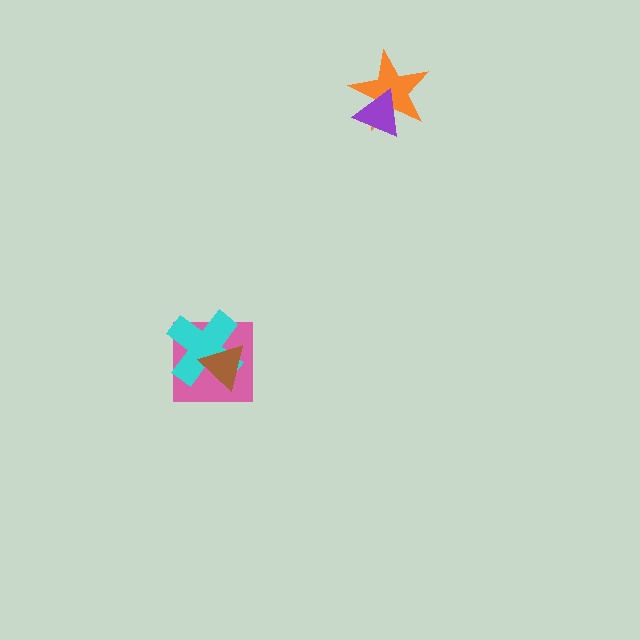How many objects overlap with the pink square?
2 objects overlap with the pink square.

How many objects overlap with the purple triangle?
1 object overlaps with the purple triangle.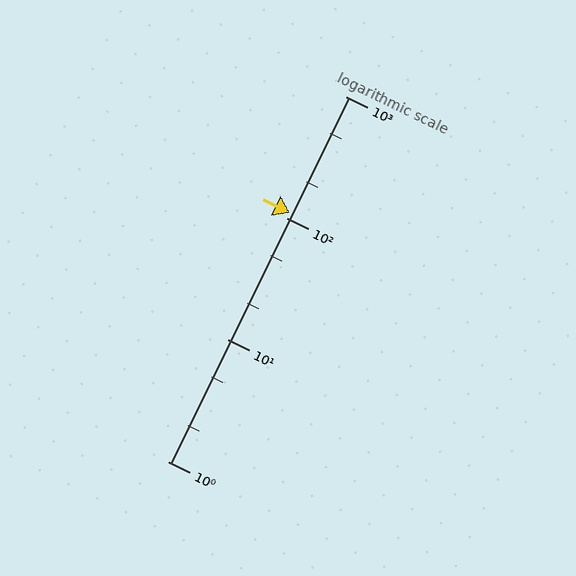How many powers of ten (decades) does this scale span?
The scale spans 3 decades, from 1 to 1000.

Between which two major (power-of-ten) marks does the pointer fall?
The pointer is between 100 and 1000.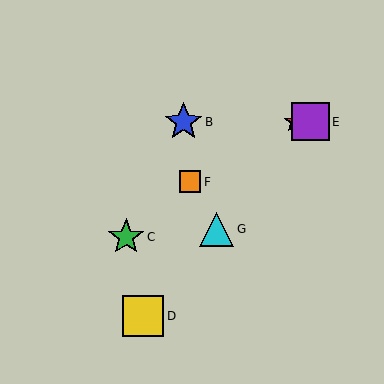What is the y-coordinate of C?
Object C is at y≈237.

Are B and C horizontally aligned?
No, B is at y≈122 and C is at y≈237.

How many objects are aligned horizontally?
3 objects (A, B, E) are aligned horizontally.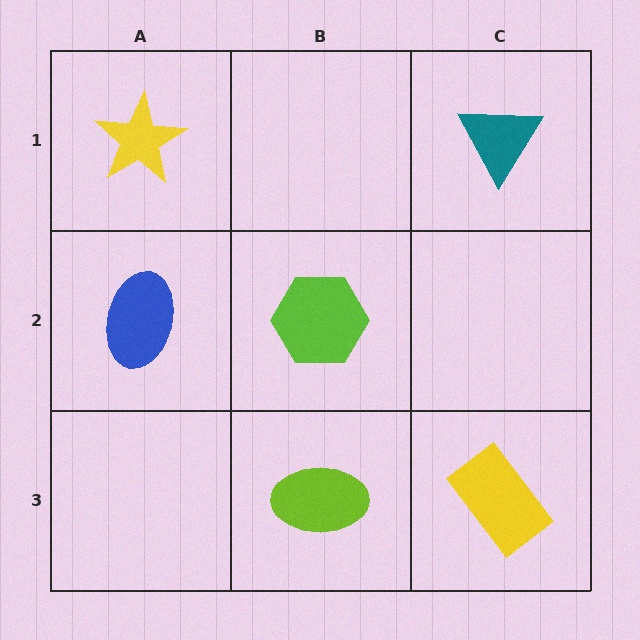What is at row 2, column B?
A lime hexagon.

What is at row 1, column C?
A teal triangle.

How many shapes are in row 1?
2 shapes.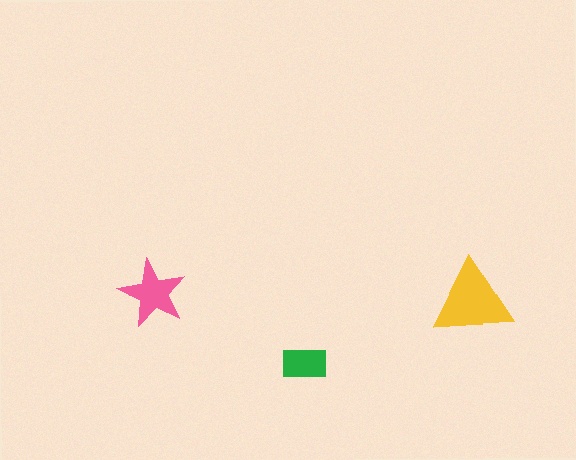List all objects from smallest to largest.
The green rectangle, the pink star, the yellow triangle.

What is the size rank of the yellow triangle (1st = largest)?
1st.